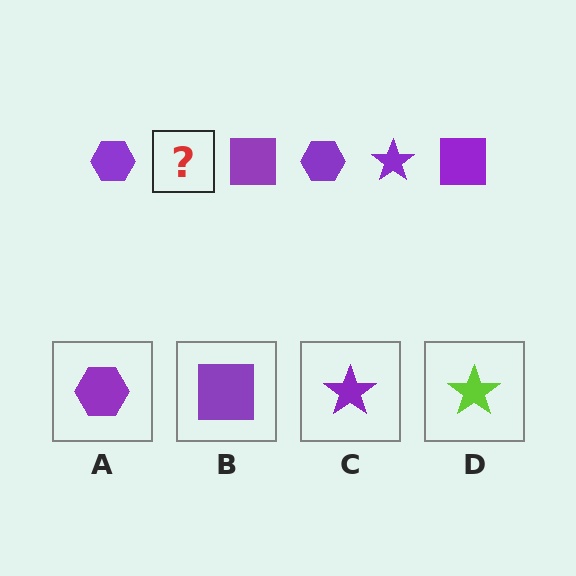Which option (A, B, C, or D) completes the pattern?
C.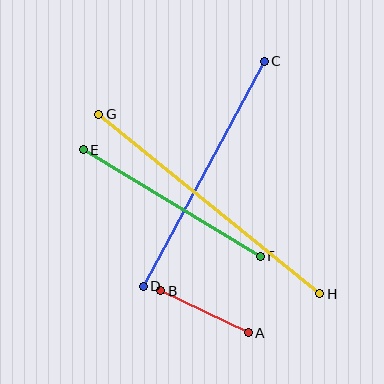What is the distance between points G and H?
The distance is approximately 285 pixels.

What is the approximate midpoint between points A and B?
The midpoint is at approximately (205, 312) pixels.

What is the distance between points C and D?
The distance is approximately 255 pixels.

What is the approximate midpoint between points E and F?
The midpoint is at approximately (172, 203) pixels.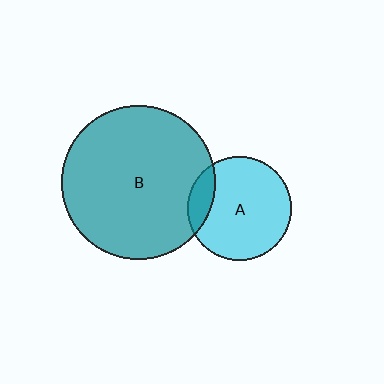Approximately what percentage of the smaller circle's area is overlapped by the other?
Approximately 15%.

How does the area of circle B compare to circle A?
Approximately 2.2 times.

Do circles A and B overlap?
Yes.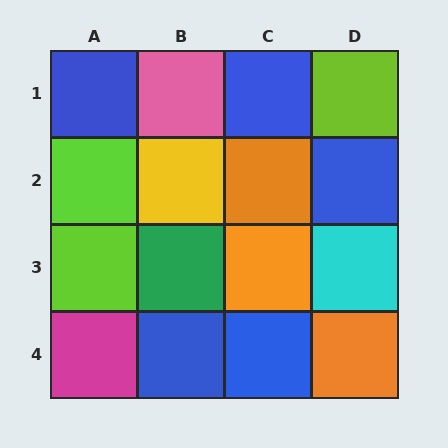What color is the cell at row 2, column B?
Yellow.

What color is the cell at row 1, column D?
Lime.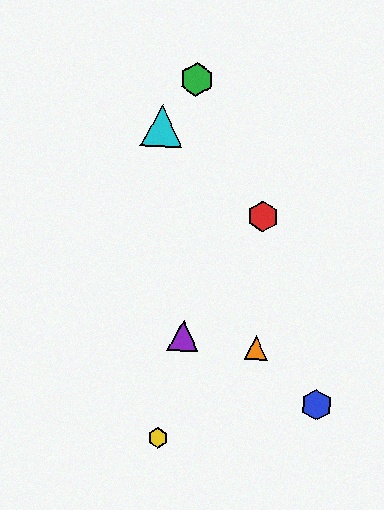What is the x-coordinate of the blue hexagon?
The blue hexagon is at x≈316.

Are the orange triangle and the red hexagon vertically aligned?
Yes, both are at x≈256.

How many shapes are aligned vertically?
2 shapes (the red hexagon, the orange triangle) are aligned vertically.